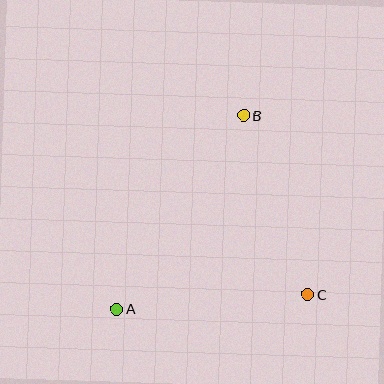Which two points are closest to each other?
Points B and C are closest to each other.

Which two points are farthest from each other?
Points A and B are farthest from each other.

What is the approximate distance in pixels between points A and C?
The distance between A and C is approximately 191 pixels.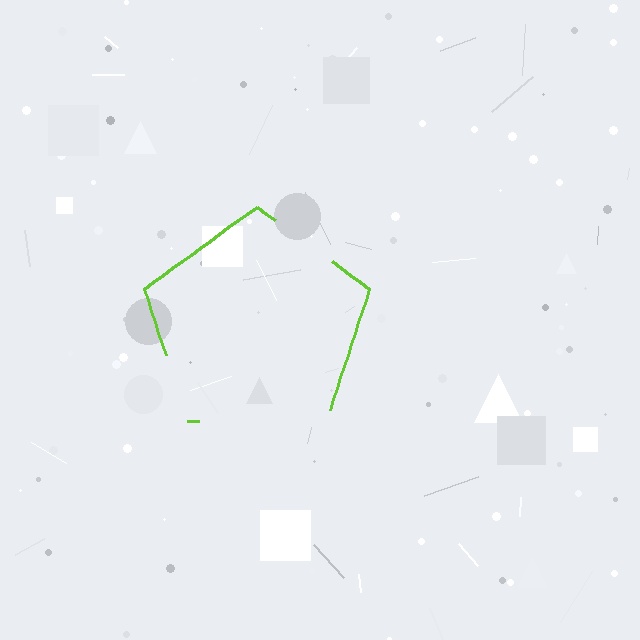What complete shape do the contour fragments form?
The contour fragments form a pentagon.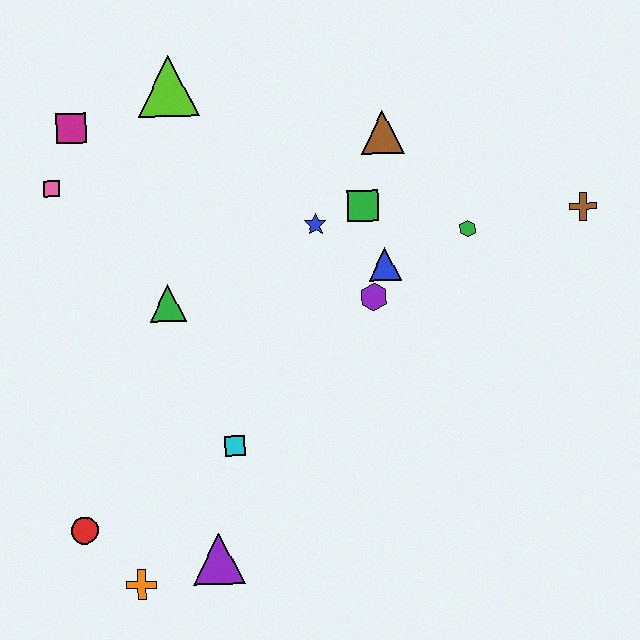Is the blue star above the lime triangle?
No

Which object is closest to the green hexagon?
The blue triangle is closest to the green hexagon.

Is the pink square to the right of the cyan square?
No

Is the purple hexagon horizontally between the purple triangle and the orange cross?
No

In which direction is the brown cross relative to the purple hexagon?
The brown cross is to the right of the purple hexagon.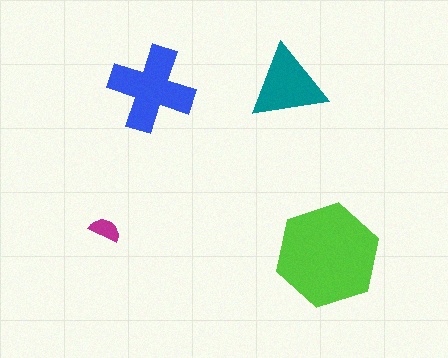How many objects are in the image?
There are 4 objects in the image.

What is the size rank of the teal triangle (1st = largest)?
3rd.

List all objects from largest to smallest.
The lime hexagon, the blue cross, the teal triangle, the magenta semicircle.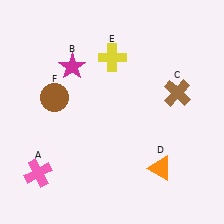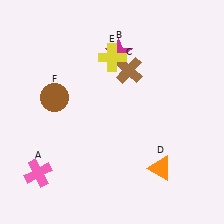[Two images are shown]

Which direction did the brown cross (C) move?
The brown cross (C) moved left.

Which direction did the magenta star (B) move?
The magenta star (B) moved right.